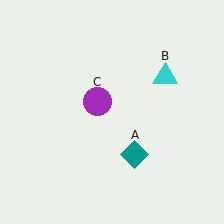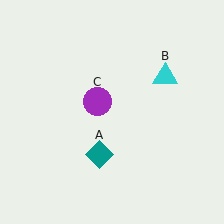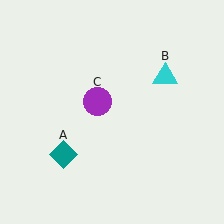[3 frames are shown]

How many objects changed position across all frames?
1 object changed position: teal diamond (object A).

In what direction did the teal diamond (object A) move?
The teal diamond (object A) moved left.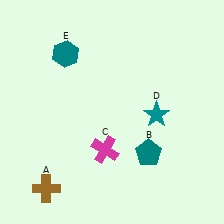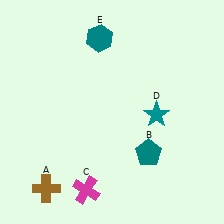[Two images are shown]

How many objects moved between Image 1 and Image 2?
2 objects moved between the two images.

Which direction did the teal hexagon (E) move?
The teal hexagon (E) moved right.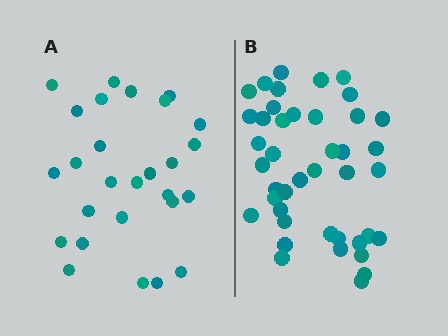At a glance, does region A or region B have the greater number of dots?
Region B (the right region) has more dots.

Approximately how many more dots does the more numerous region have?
Region B has approximately 15 more dots than region A.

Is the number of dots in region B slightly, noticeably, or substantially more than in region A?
Region B has substantially more. The ratio is roughly 1.6 to 1.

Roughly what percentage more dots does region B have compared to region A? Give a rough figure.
About 55% more.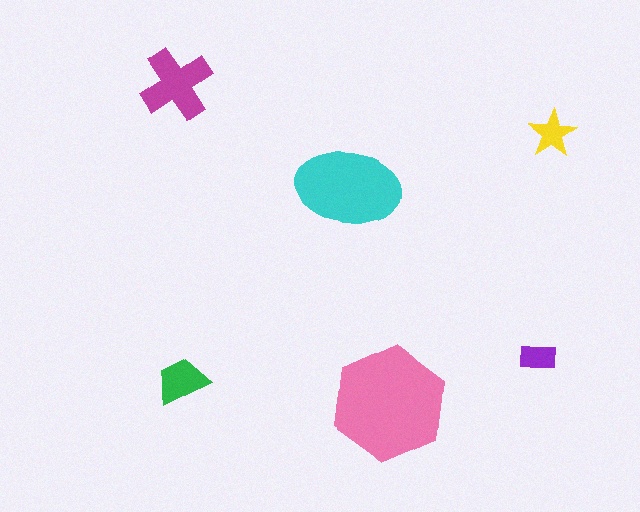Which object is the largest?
The pink hexagon.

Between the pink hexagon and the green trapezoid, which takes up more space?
The pink hexagon.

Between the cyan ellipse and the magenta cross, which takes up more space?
The cyan ellipse.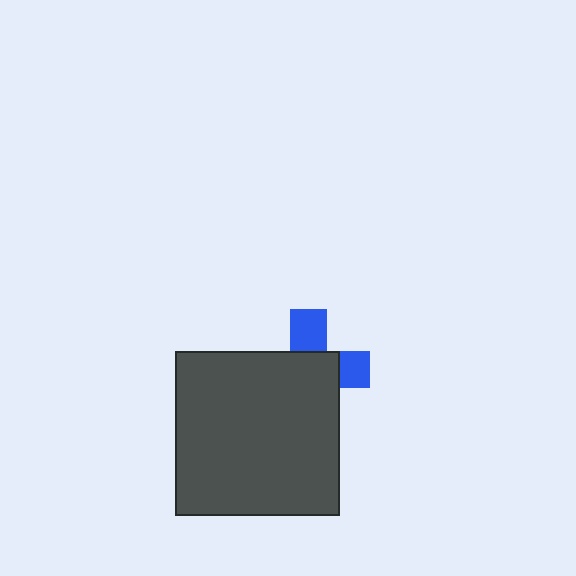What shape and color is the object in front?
The object in front is a dark gray square.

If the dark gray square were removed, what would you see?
You would see the complete blue cross.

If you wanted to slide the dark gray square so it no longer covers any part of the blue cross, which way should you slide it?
Slide it toward the lower-left — that is the most direct way to separate the two shapes.